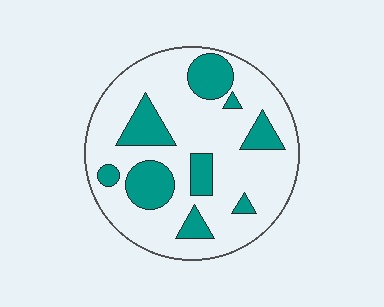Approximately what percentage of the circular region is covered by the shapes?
Approximately 25%.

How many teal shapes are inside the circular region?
9.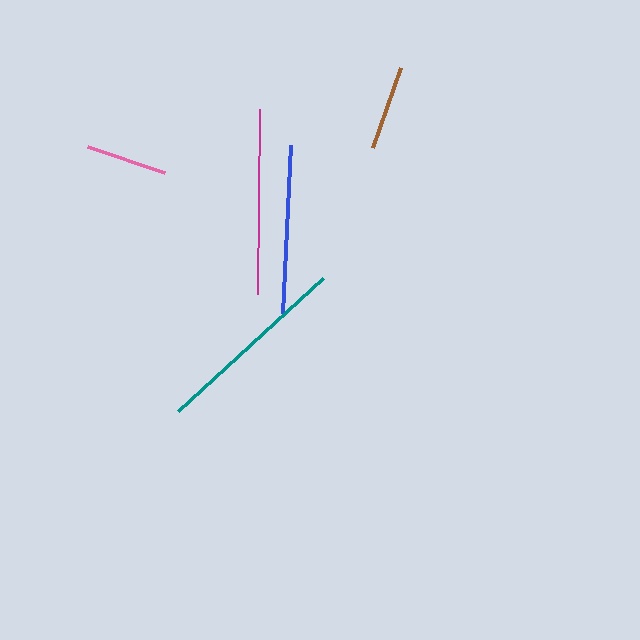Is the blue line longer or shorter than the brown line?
The blue line is longer than the brown line.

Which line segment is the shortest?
The pink line is the shortest at approximately 82 pixels.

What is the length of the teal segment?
The teal segment is approximately 197 pixels long.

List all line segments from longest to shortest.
From longest to shortest: teal, magenta, blue, brown, pink.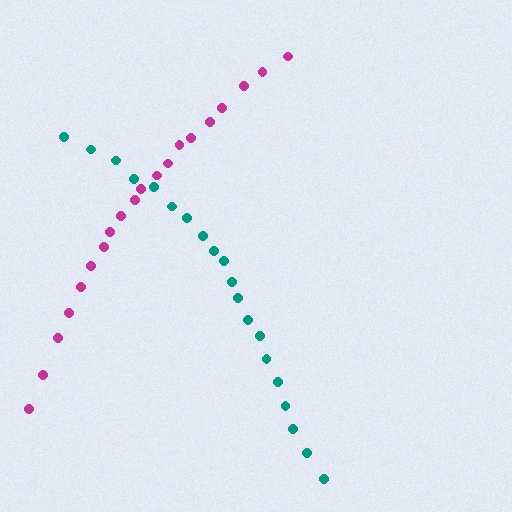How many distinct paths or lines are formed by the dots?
There are 2 distinct paths.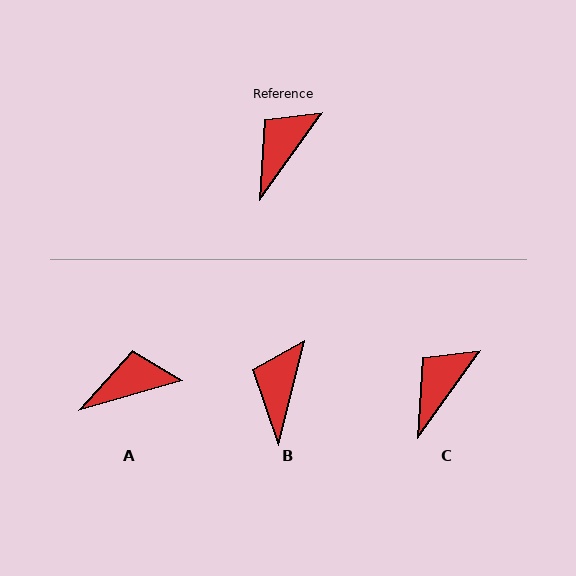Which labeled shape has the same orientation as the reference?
C.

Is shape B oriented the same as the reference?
No, it is off by about 22 degrees.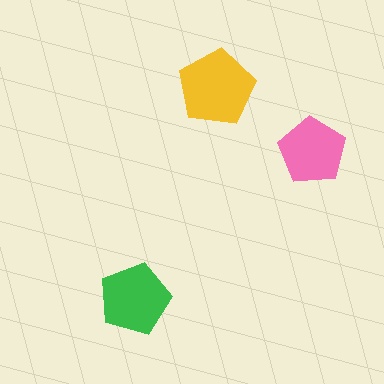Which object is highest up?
The yellow pentagon is topmost.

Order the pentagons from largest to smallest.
the yellow one, the green one, the pink one.